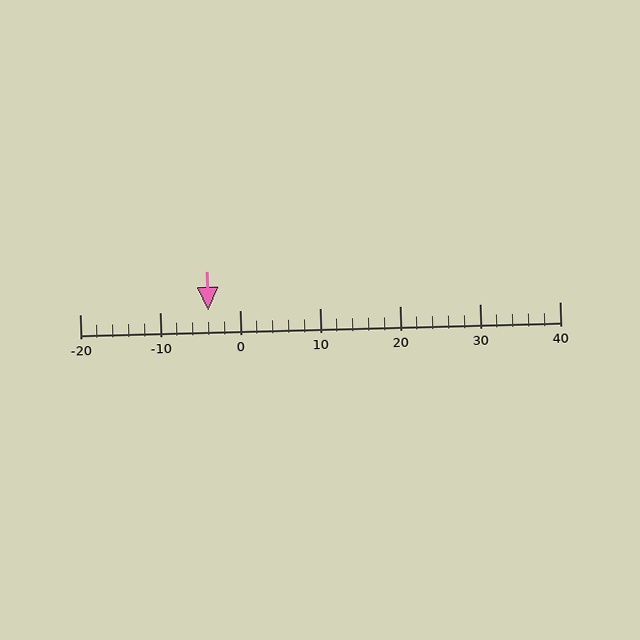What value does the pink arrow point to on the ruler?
The pink arrow points to approximately -4.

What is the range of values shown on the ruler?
The ruler shows values from -20 to 40.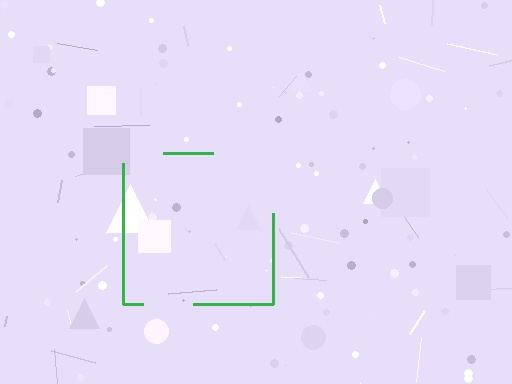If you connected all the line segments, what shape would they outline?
They would outline a square.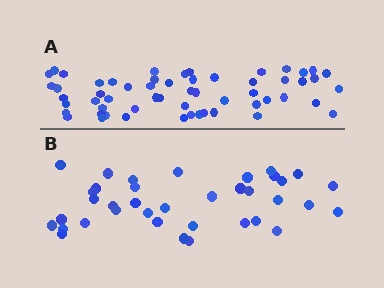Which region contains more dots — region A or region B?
Region A (the top region) has more dots.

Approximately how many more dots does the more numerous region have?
Region A has approximately 20 more dots than region B.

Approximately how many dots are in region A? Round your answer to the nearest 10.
About 60 dots. (The exact count is 57, which rounds to 60.)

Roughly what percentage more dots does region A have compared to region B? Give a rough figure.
About 55% more.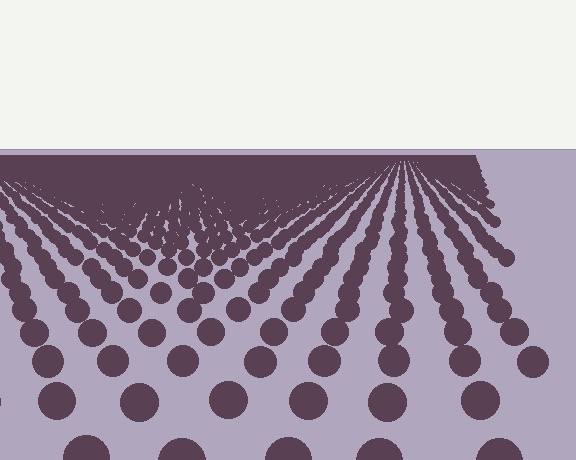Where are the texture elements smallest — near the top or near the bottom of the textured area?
Near the top.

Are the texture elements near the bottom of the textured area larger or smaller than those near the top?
Larger. Near the bottom, elements are closer to the viewer and appear at a bigger on-screen size.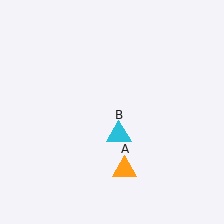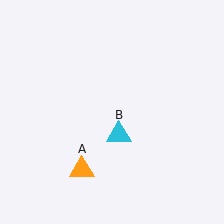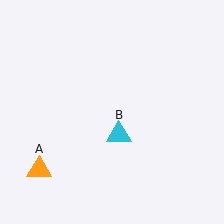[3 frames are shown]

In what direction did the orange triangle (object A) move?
The orange triangle (object A) moved left.